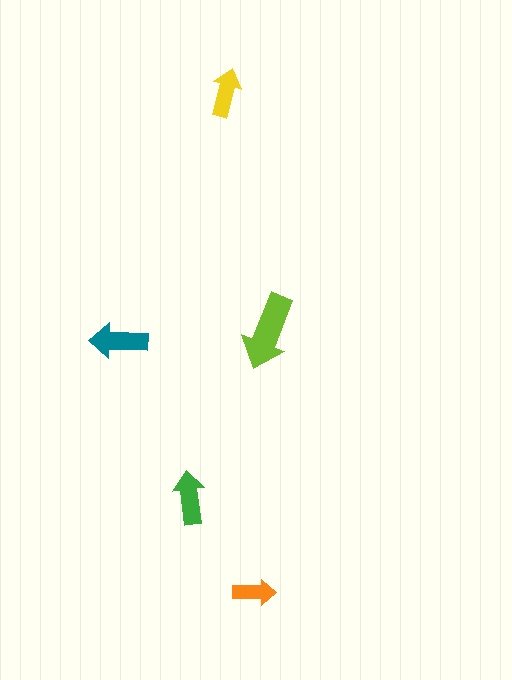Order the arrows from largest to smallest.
the lime one, the teal one, the green one, the yellow one, the orange one.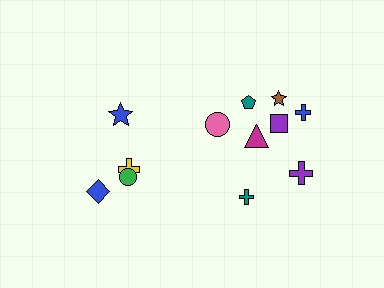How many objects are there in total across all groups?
There are 12 objects.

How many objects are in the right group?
There are 8 objects.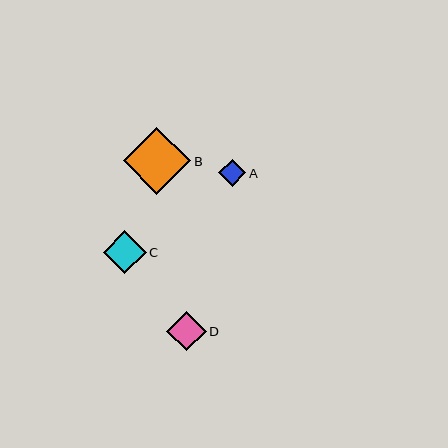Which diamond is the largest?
Diamond B is the largest with a size of approximately 67 pixels.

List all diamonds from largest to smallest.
From largest to smallest: B, C, D, A.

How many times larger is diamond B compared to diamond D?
Diamond B is approximately 1.7 times the size of diamond D.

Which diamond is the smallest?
Diamond A is the smallest with a size of approximately 27 pixels.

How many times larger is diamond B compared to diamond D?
Diamond B is approximately 1.7 times the size of diamond D.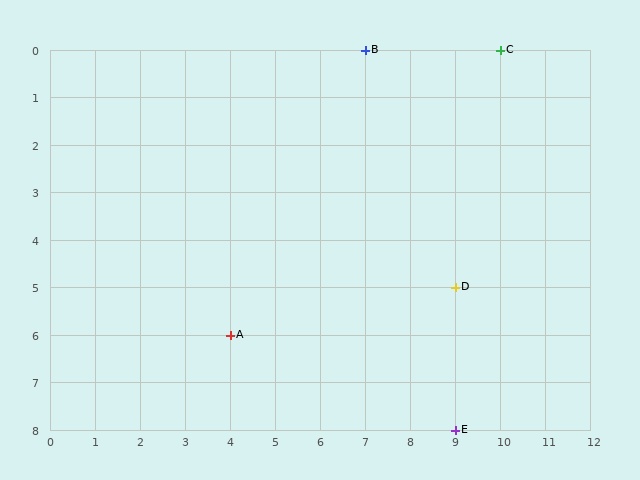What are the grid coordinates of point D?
Point D is at grid coordinates (9, 5).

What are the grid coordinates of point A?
Point A is at grid coordinates (4, 6).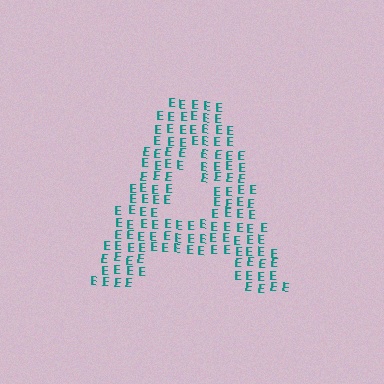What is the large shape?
The large shape is the letter A.